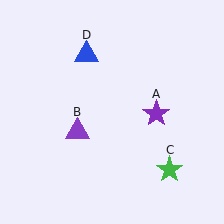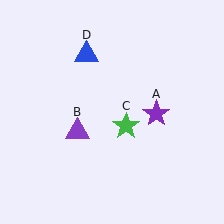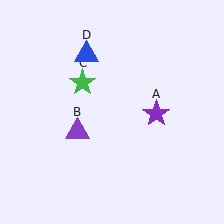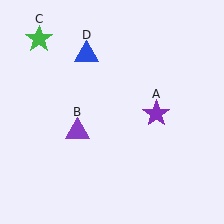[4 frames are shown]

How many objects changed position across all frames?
1 object changed position: green star (object C).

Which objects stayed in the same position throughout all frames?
Purple star (object A) and purple triangle (object B) and blue triangle (object D) remained stationary.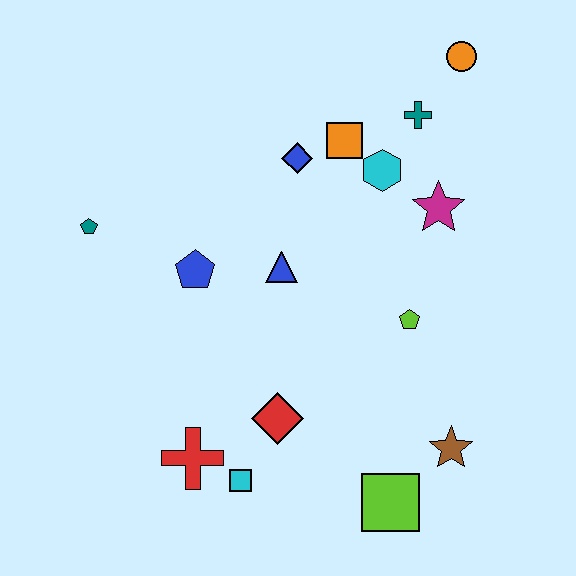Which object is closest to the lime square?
The brown star is closest to the lime square.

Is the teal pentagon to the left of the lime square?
Yes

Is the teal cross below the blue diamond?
No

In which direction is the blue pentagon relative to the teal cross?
The blue pentagon is to the left of the teal cross.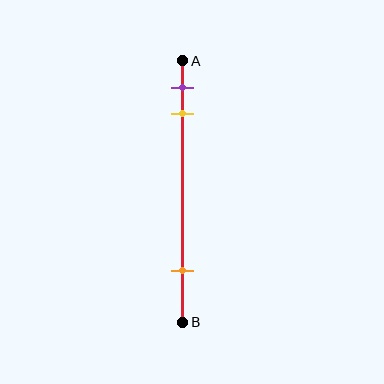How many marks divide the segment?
There are 3 marks dividing the segment.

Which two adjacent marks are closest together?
The purple and yellow marks are the closest adjacent pair.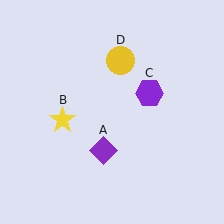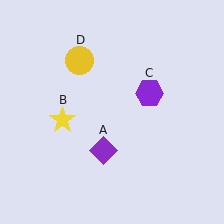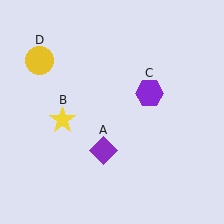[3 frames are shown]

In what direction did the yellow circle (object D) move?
The yellow circle (object D) moved left.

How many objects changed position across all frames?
1 object changed position: yellow circle (object D).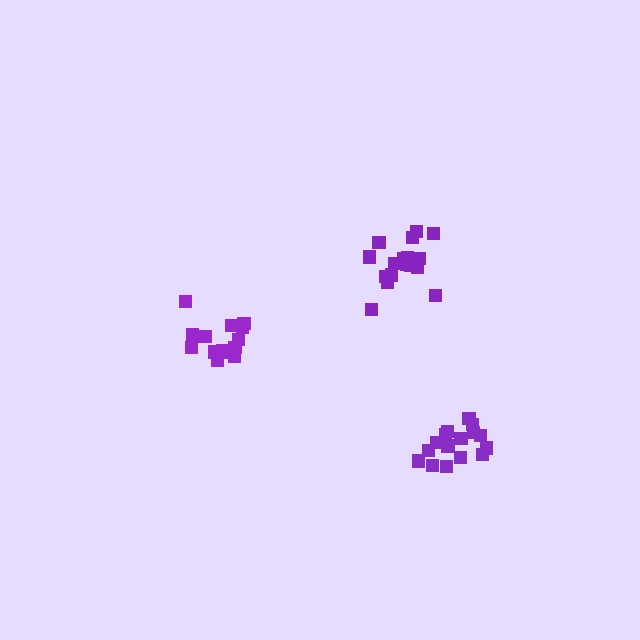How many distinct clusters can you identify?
There are 3 distinct clusters.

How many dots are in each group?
Group 1: 18 dots, Group 2: 15 dots, Group 3: 16 dots (49 total).